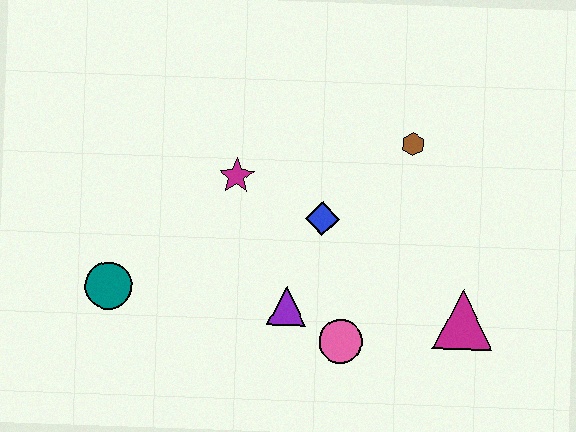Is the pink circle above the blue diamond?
No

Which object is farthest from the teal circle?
The magenta triangle is farthest from the teal circle.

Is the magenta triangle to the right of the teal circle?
Yes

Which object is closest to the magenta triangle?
The pink circle is closest to the magenta triangle.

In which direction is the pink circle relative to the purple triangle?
The pink circle is to the right of the purple triangle.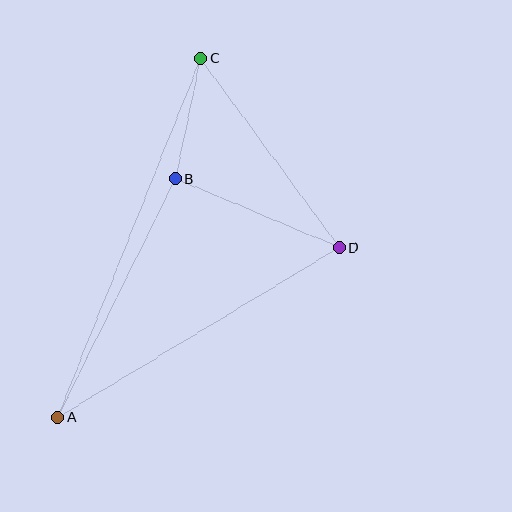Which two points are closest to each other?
Points B and C are closest to each other.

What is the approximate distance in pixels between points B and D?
The distance between B and D is approximately 178 pixels.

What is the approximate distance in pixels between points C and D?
The distance between C and D is approximately 234 pixels.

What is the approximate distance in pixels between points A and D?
The distance between A and D is approximately 329 pixels.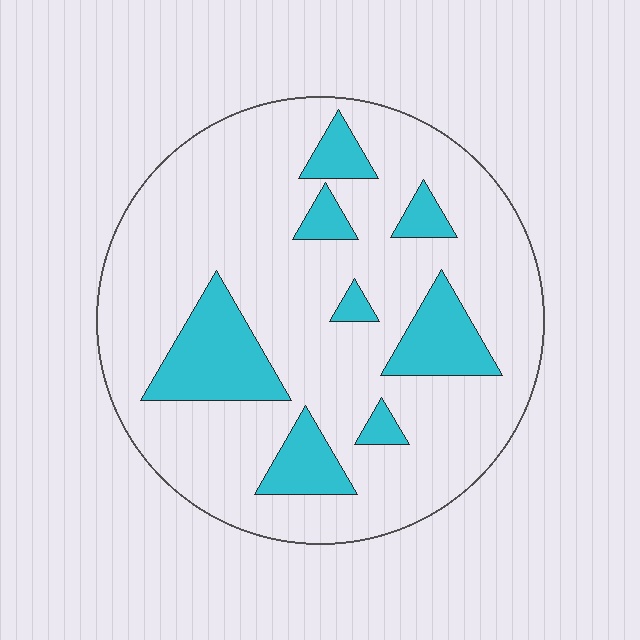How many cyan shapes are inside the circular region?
8.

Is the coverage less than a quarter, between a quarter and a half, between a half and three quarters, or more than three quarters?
Less than a quarter.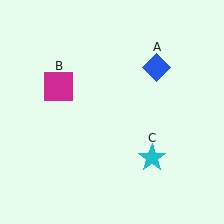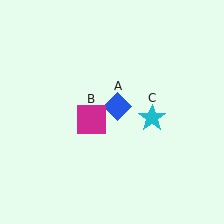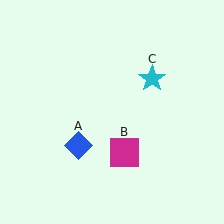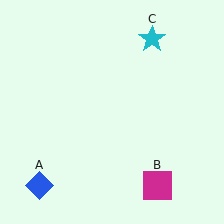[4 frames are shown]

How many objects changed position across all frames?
3 objects changed position: blue diamond (object A), magenta square (object B), cyan star (object C).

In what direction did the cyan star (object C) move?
The cyan star (object C) moved up.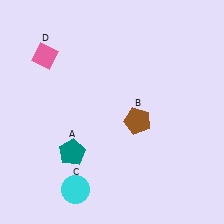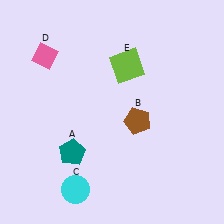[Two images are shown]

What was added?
A lime square (E) was added in Image 2.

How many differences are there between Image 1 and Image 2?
There is 1 difference between the two images.